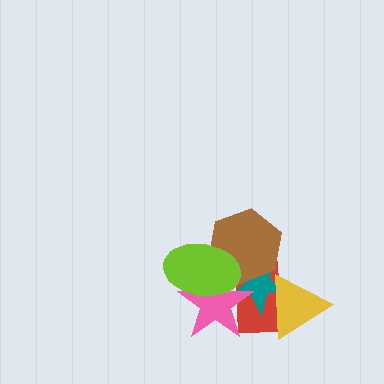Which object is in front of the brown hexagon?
The lime ellipse is in front of the brown hexagon.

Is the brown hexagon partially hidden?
Yes, it is partially covered by another shape.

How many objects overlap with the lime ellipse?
4 objects overlap with the lime ellipse.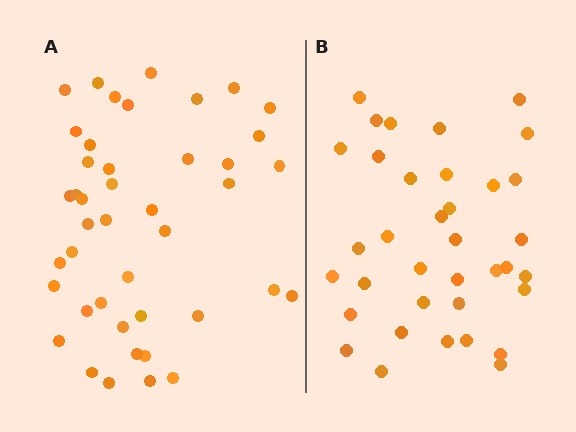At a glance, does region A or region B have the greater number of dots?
Region A (the left region) has more dots.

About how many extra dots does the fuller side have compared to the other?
Region A has roughly 8 or so more dots than region B.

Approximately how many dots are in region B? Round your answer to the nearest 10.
About 40 dots. (The exact count is 36, which rounds to 40.)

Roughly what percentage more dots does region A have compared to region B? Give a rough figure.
About 20% more.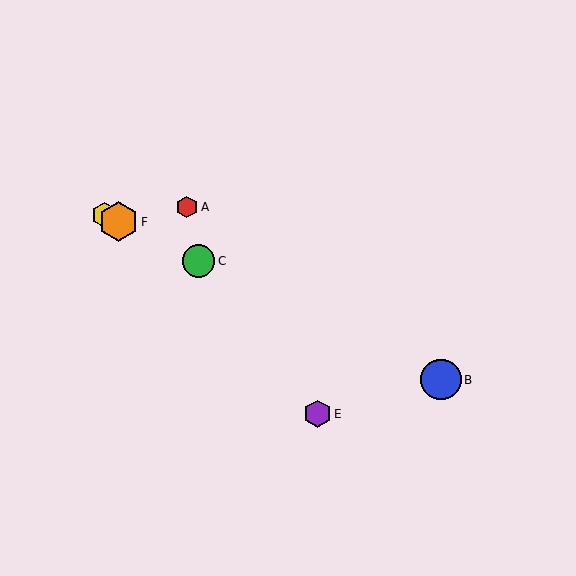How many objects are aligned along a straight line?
4 objects (B, C, D, F) are aligned along a straight line.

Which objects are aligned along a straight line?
Objects B, C, D, F are aligned along a straight line.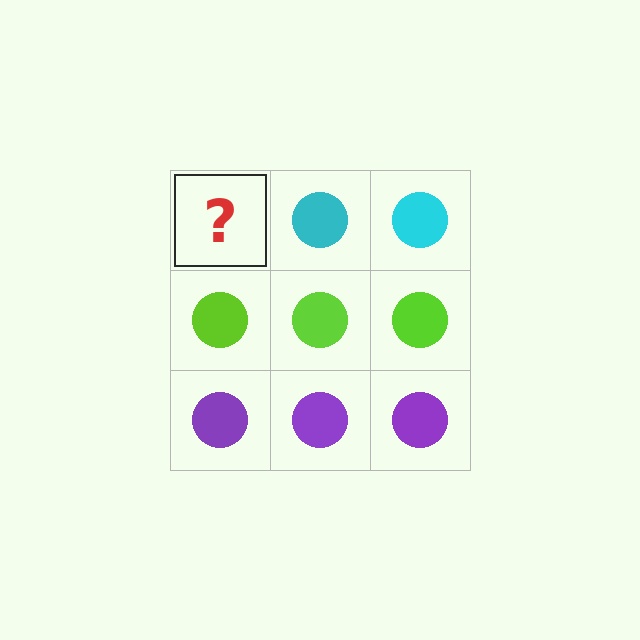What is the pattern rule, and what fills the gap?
The rule is that each row has a consistent color. The gap should be filled with a cyan circle.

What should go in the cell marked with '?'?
The missing cell should contain a cyan circle.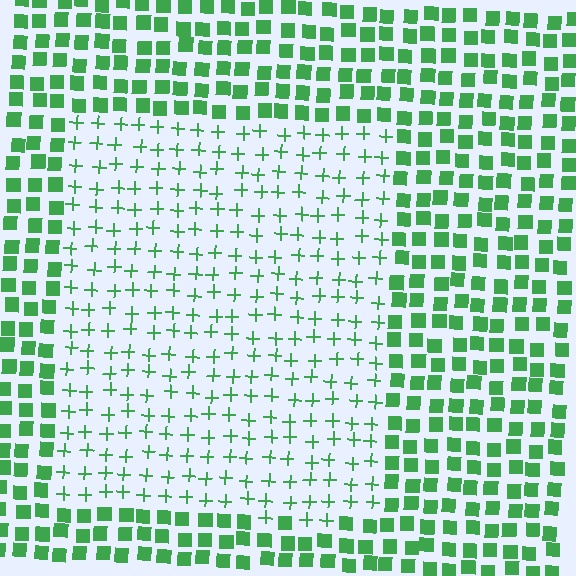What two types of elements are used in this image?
The image uses plus signs inside the rectangle region and squares outside it.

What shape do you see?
I see a rectangle.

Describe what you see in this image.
The image is filled with small green elements arranged in a uniform grid. A rectangle-shaped region contains plus signs, while the surrounding area contains squares. The boundary is defined purely by the change in element shape.